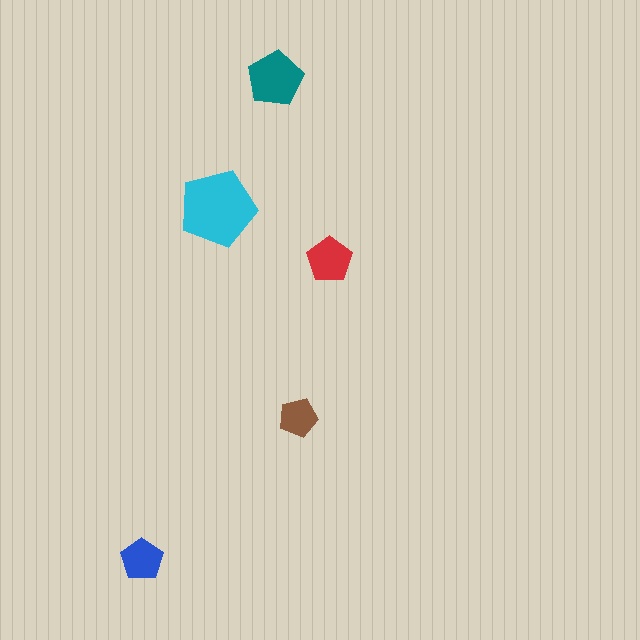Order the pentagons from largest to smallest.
the cyan one, the teal one, the red one, the blue one, the brown one.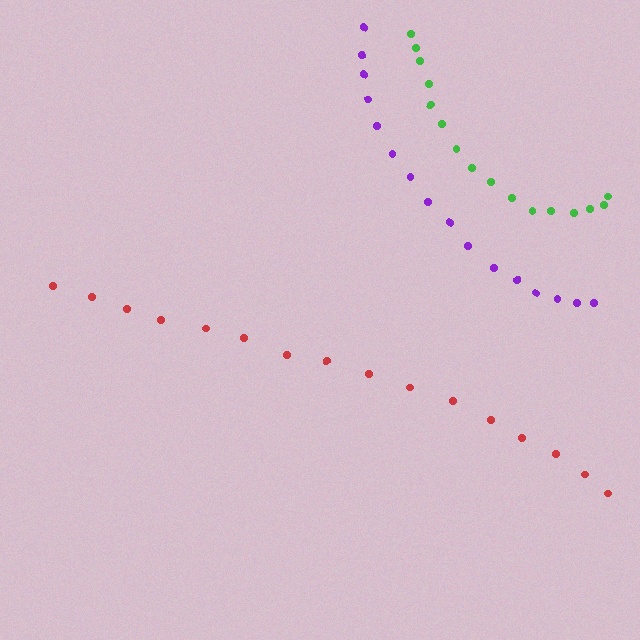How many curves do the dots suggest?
There are 3 distinct paths.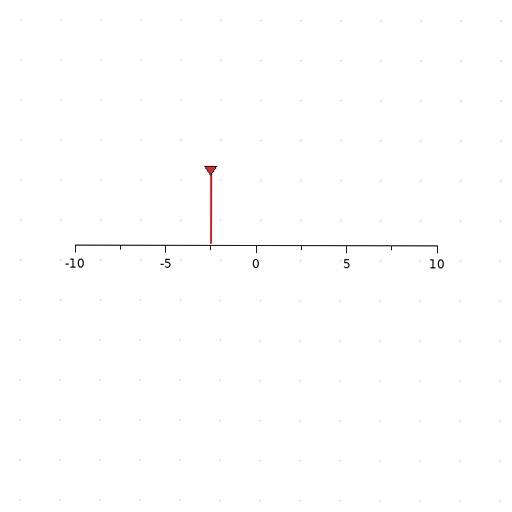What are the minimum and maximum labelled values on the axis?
The axis runs from -10 to 10.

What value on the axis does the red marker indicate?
The marker indicates approximately -2.5.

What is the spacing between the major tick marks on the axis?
The major ticks are spaced 5 apart.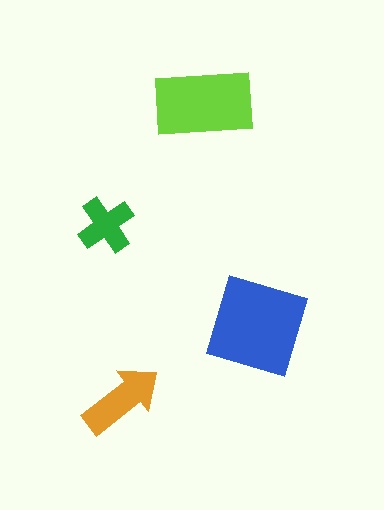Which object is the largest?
The blue diamond.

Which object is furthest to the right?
The blue diamond is rightmost.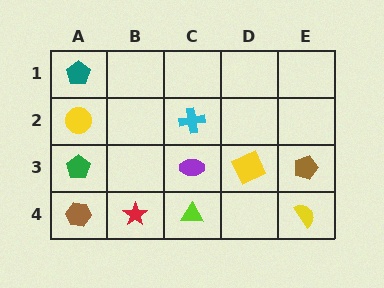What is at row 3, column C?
A purple ellipse.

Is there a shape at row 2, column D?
No, that cell is empty.